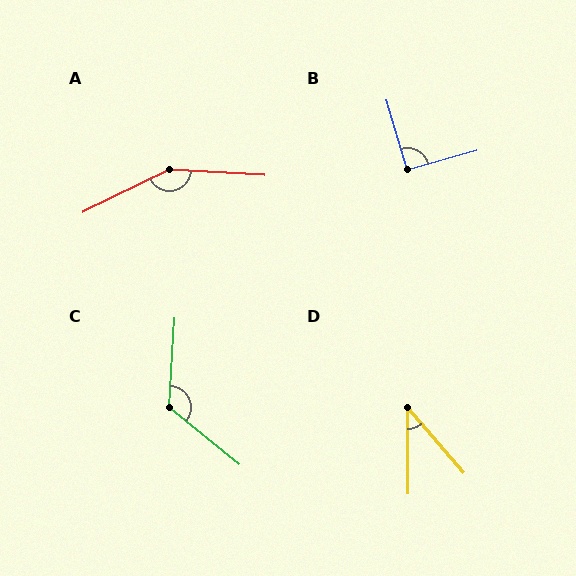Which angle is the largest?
A, at approximately 150 degrees.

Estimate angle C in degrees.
Approximately 125 degrees.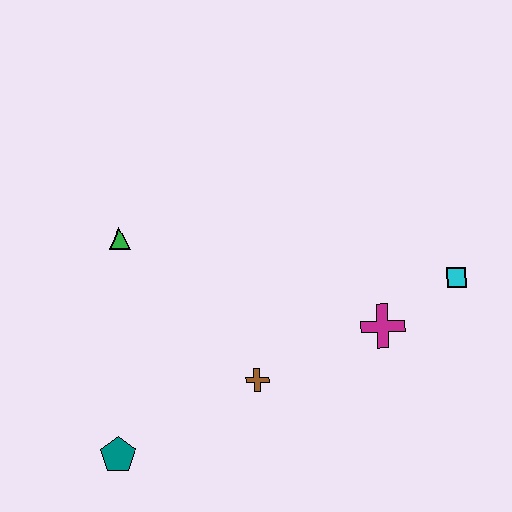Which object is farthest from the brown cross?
The cyan square is farthest from the brown cross.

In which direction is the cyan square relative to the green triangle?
The cyan square is to the right of the green triangle.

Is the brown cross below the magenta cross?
Yes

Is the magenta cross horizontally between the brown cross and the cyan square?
Yes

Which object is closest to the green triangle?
The brown cross is closest to the green triangle.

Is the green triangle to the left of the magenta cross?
Yes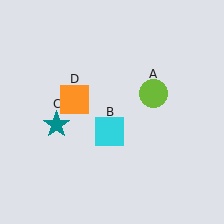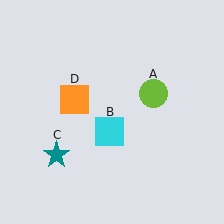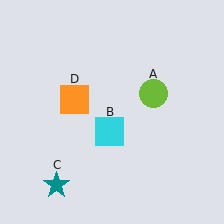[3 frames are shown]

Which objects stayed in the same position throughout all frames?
Lime circle (object A) and cyan square (object B) and orange square (object D) remained stationary.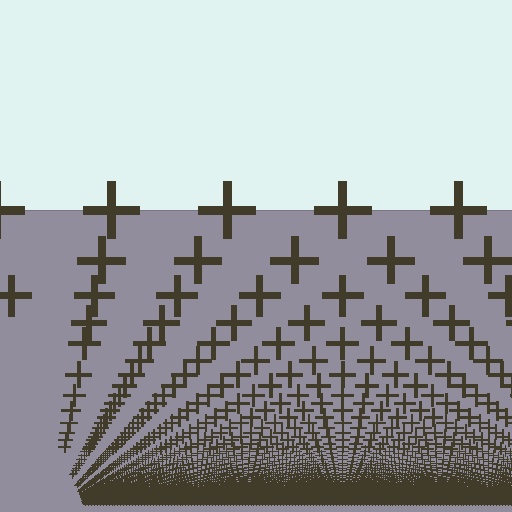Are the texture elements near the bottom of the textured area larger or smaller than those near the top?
Smaller. The gradient is inverted — elements near the bottom are smaller and denser.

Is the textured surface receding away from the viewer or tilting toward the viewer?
The surface appears to tilt toward the viewer. Texture elements get larger and sparser toward the top.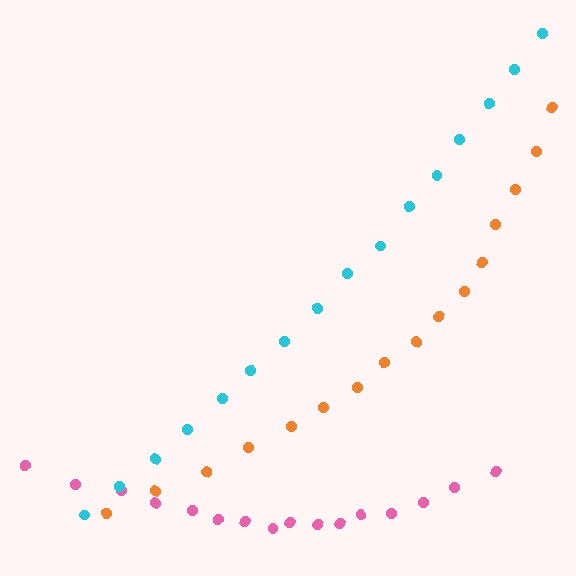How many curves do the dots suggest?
There are 3 distinct paths.